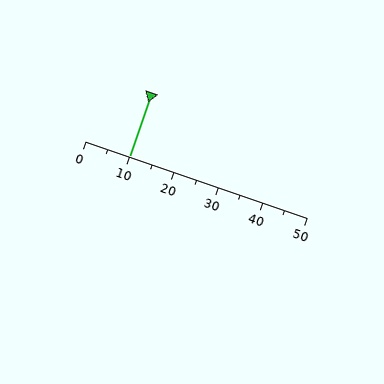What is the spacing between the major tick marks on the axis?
The major ticks are spaced 10 apart.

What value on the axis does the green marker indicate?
The marker indicates approximately 10.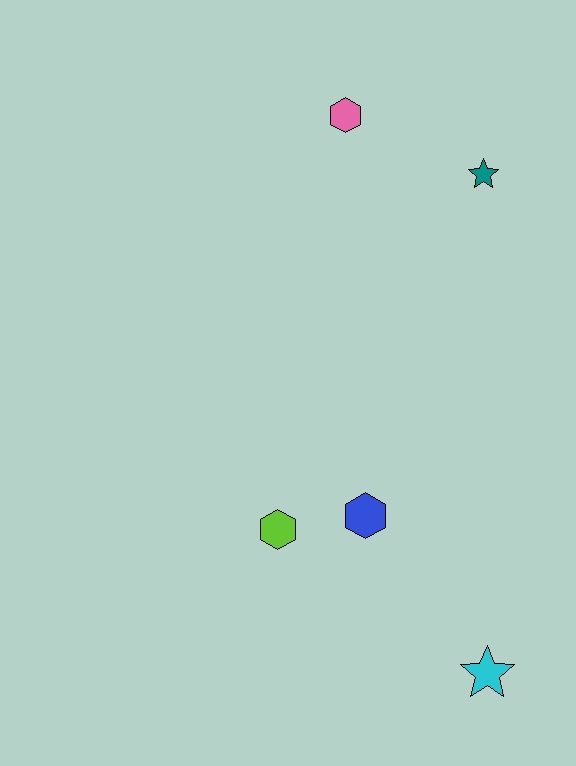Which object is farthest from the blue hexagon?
The pink hexagon is farthest from the blue hexagon.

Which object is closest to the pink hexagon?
The teal star is closest to the pink hexagon.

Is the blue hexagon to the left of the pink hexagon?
No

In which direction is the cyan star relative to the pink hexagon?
The cyan star is below the pink hexagon.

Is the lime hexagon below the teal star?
Yes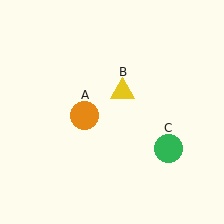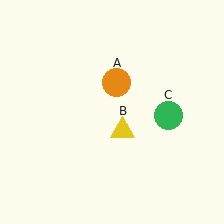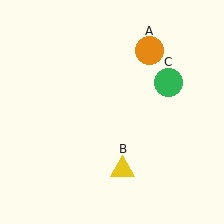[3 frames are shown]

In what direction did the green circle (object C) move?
The green circle (object C) moved up.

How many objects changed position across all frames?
3 objects changed position: orange circle (object A), yellow triangle (object B), green circle (object C).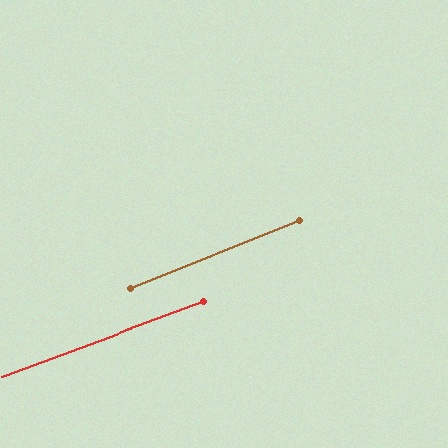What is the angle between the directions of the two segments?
Approximately 2 degrees.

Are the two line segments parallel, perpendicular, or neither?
Parallel — their directions differ by only 1.8°.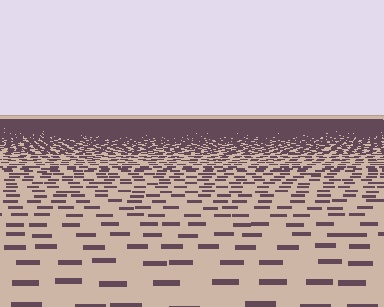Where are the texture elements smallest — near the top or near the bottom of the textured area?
Near the top.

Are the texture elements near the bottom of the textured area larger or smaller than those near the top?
Larger. Near the bottom, elements are closer to the viewer and appear at a bigger on-screen size.